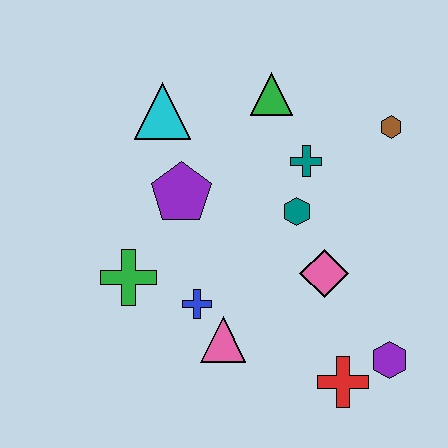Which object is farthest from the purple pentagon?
The purple hexagon is farthest from the purple pentagon.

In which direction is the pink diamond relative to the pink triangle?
The pink diamond is to the right of the pink triangle.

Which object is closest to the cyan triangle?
The purple pentagon is closest to the cyan triangle.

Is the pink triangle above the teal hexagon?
No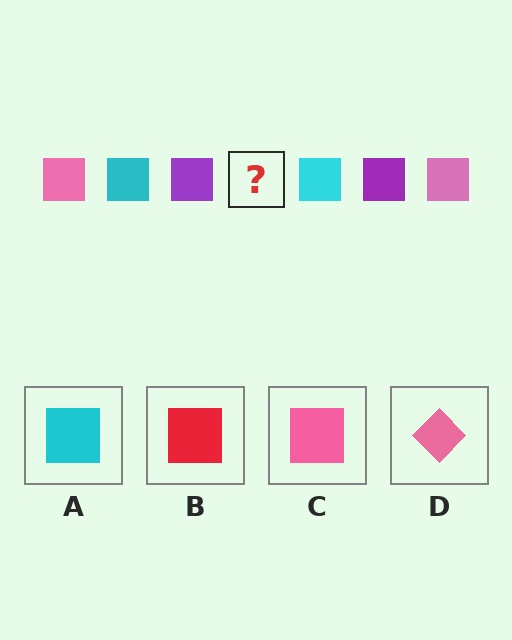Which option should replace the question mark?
Option C.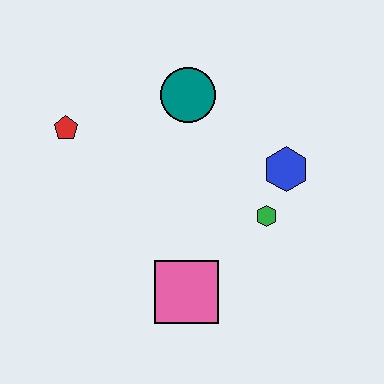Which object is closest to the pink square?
The green hexagon is closest to the pink square.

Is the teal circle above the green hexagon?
Yes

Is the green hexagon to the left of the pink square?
No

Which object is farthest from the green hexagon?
The red pentagon is farthest from the green hexagon.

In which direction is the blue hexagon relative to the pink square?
The blue hexagon is above the pink square.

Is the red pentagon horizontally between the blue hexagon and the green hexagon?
No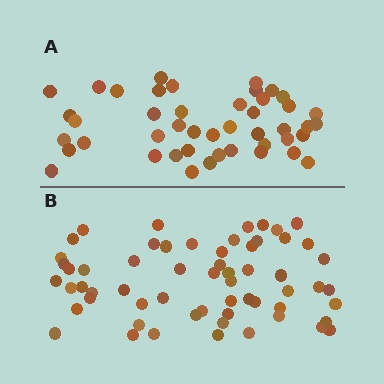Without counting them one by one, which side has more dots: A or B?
Region B (the bottom region) has more dots.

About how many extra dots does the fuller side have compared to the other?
Region B has approximately 15 more dots than region A.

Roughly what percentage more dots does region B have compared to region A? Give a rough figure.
About 35% more.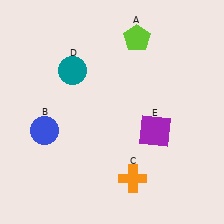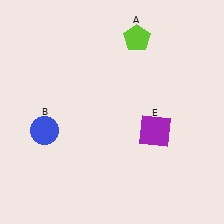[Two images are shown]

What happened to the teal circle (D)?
The teal circle (D) was removed in Image 2. It was in the top-left area of Image 1.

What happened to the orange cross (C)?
The orange cross (C) was removed in Image 2. It was in the bottom-right area of Image 1.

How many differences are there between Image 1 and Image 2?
There are 2 differences between the two images.